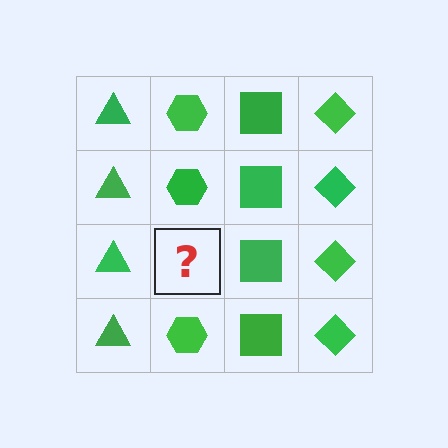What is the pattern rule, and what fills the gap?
The rule is that each column has a consistent shape. The gap should be filled with a green hexagon.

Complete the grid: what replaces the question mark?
The question mark should be replaced with a green hexagon.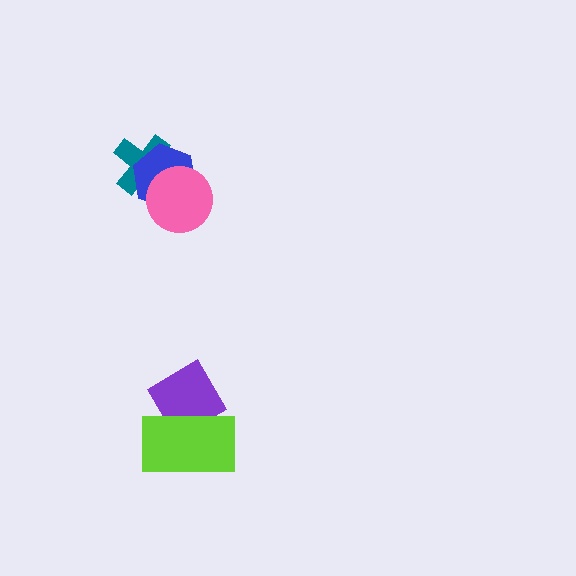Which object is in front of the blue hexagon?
The pink circle is in front of the blue hexagon.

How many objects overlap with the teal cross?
2 objects overlap with the teal cross.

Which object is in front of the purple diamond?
The lime rectangle is in front of the purple diamond.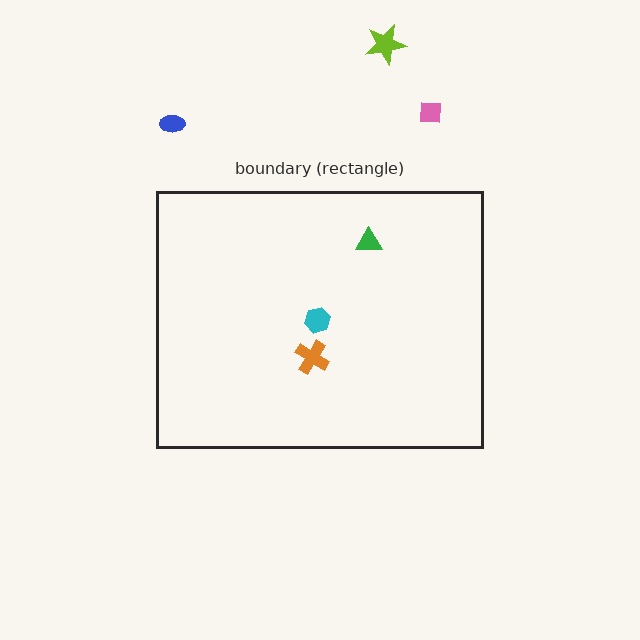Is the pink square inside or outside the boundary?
Outside.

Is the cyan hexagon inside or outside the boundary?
Inside.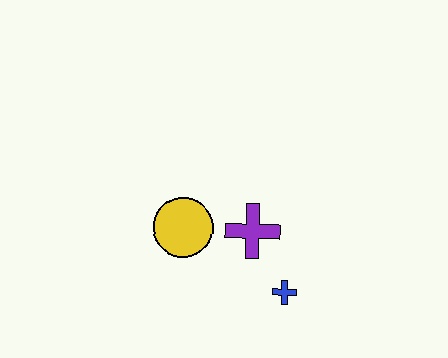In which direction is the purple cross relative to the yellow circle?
The purple cross is to the right of the yellow circle.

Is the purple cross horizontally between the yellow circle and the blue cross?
Yes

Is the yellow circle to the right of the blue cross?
No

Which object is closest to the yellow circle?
The purple cross is closest to the yellow circle.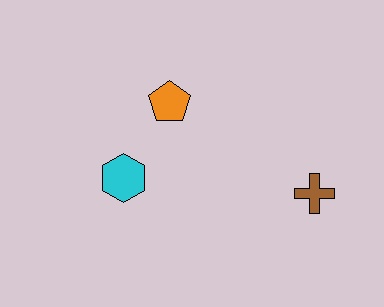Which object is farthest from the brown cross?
The cyan hexagon is farthest from the brown cross.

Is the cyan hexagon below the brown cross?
No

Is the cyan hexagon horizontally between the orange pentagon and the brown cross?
No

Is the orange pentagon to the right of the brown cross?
No